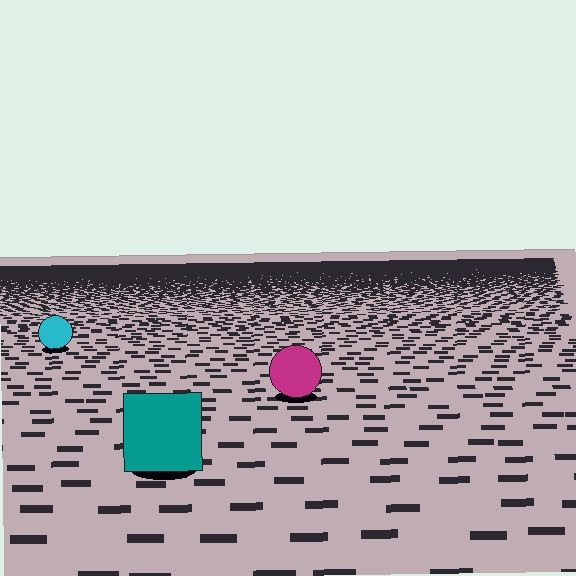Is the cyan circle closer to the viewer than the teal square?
No. The teal square is closer — you can tell from the texture gradient: the ground texture is coarser near it.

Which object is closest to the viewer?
The teal square is closest. The texture marks near it are larger and more spread out.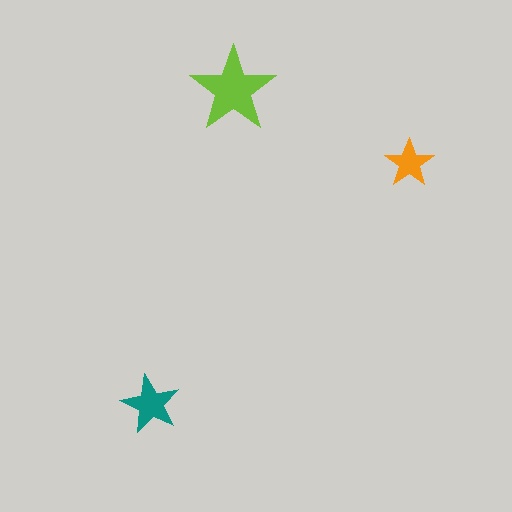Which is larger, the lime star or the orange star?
The lime one.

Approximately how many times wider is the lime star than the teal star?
About 1.5 times wider.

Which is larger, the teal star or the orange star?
The teal one.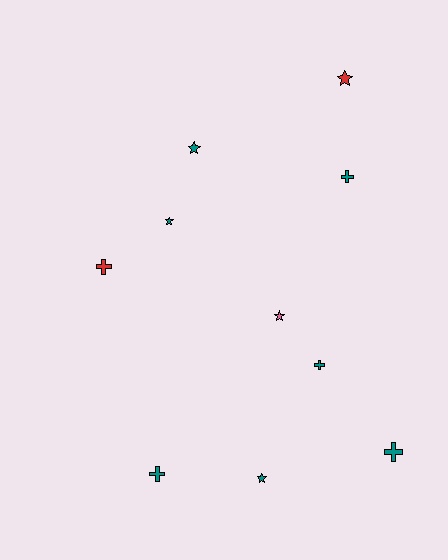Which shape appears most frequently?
Star, with 5 objects.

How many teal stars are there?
There are 3 teal stars.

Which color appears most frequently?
Teal, with 7 objects.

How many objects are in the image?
There are 10 objects.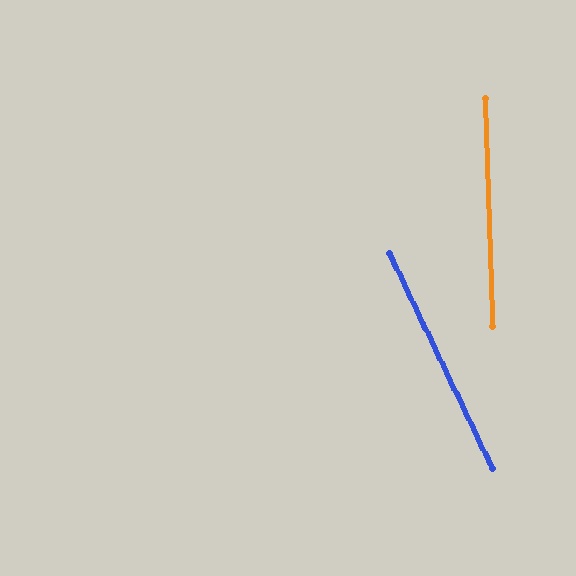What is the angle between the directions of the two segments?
Approximately 24 degrees.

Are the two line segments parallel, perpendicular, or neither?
Neither parallel nor perpendicular — they differ by about 24°.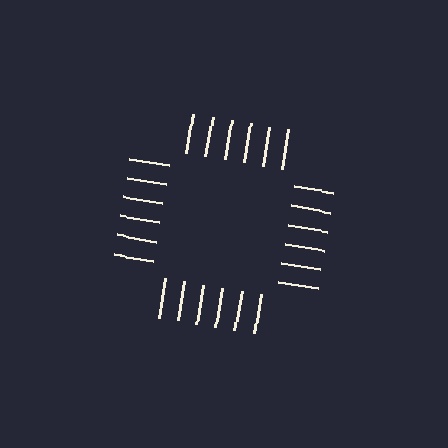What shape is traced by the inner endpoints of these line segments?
An illusory square — the line segments terminate on its edges but no continuous stroke is drawn.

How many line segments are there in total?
24 — 6 along each of the 4 edges.